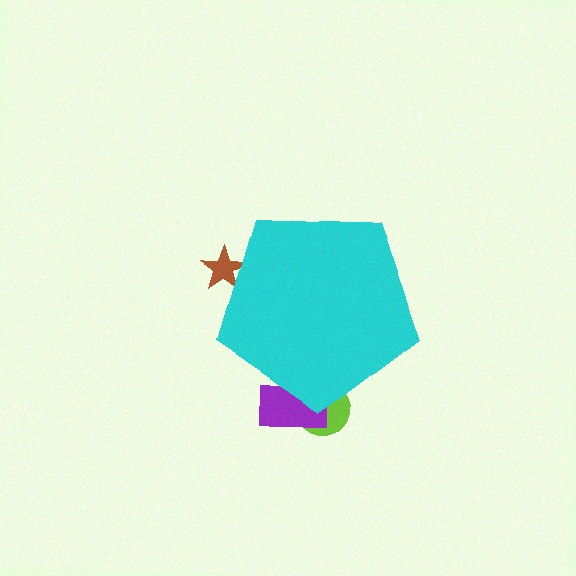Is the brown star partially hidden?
Yes, the brown star is partially hidden behind the cyan pentagon.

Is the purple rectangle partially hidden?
Yes, the purple rectangle is partially hidden behind the cyan pentagon.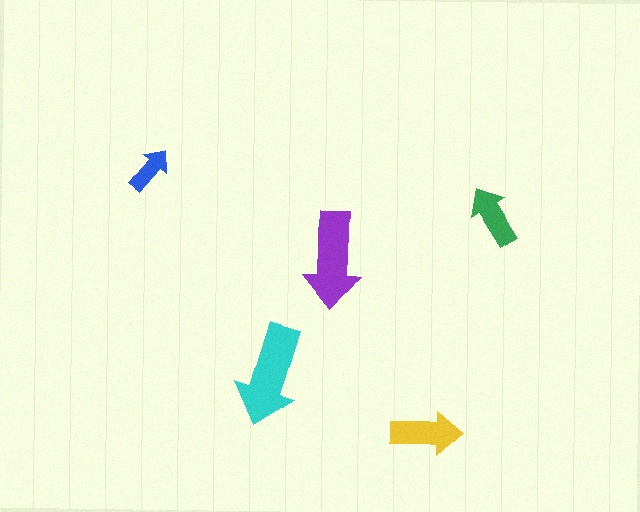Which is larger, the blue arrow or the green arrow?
The green one.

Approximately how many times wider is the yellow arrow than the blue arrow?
About 1.5 times wider.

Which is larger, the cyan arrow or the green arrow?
The cyan one.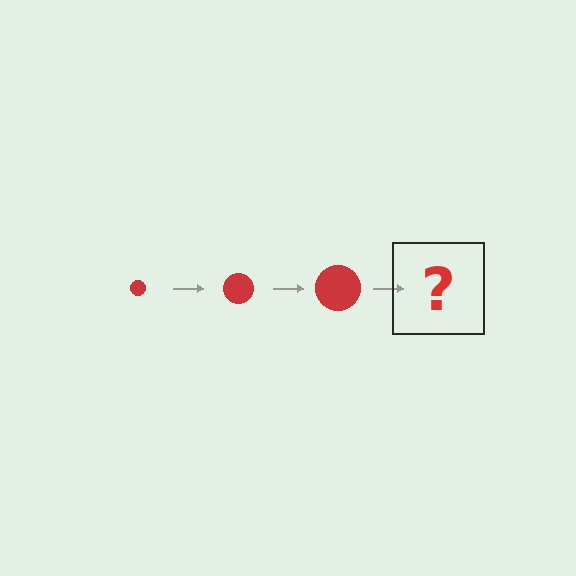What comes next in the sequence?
The next element should be a red circle, larger than the previous one.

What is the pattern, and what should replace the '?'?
The pattern is that the circle gets progressively larger each step. The '?' should be a red circle, larger than the previous one.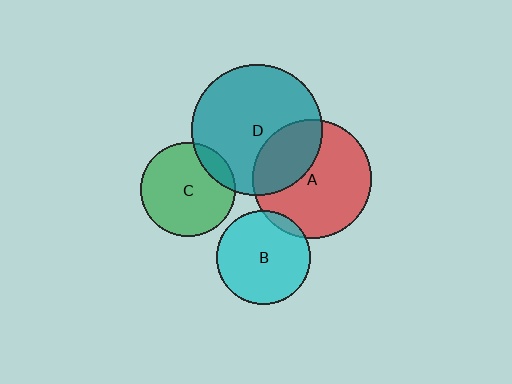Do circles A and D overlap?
Yes.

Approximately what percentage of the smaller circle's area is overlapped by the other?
Approximately 30%.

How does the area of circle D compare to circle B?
Approximately 1.9 times.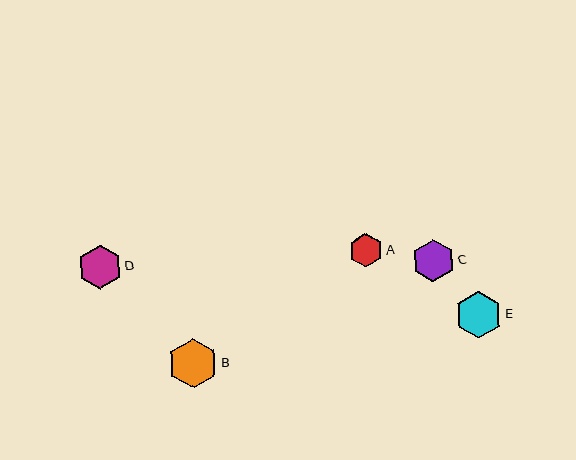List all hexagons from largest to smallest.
From largest to smallest: B, E, D, C, A.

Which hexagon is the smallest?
Hexagon A is the smallest with a size of approximately 34 pixels.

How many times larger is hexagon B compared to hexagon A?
Hexagon B is approximately 1.5 times the size of hexagon A.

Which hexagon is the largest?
Hexagon B is the largest with a size of approximately 50 pixels.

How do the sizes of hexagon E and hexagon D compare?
Hexagon E and hexagon D are approximately the same size.